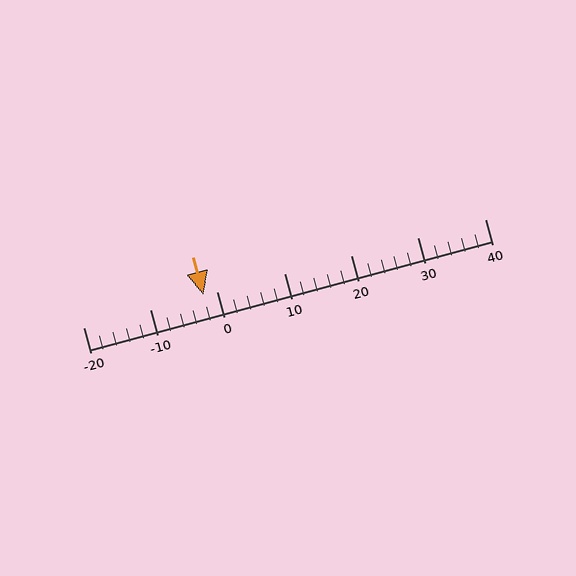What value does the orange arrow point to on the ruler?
The orange arrow points to approximately -2.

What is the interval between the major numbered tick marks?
The major tick marks are spaced 10 units apart.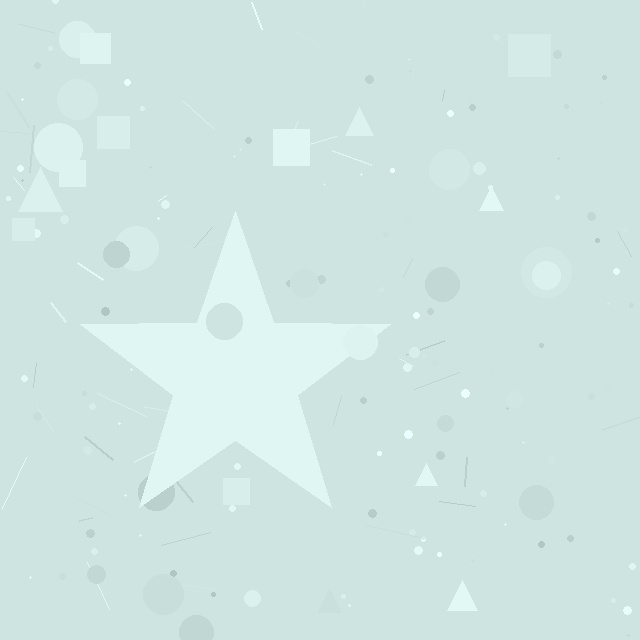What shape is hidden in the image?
A star is hidden in the image.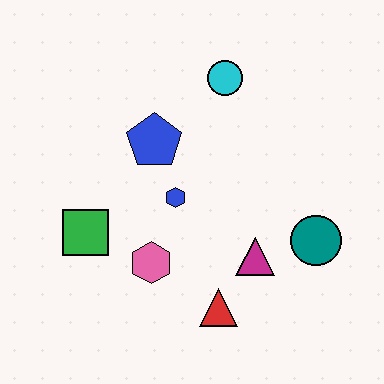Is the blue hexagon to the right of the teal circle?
No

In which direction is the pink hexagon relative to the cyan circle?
The pink hexagon is below the cyan circle.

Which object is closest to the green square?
The pink hexagon is closest to the green square.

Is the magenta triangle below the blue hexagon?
Yes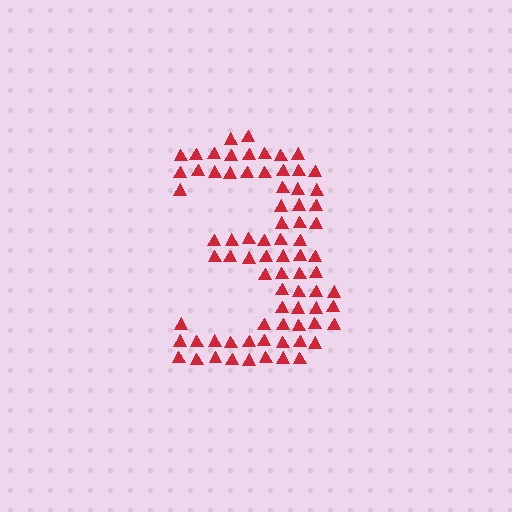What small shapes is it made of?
It is made of small triangles.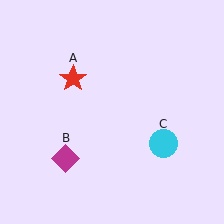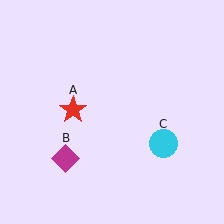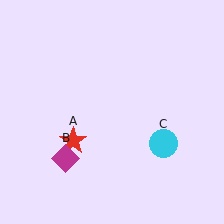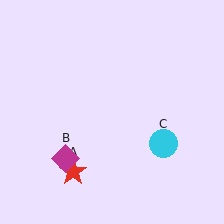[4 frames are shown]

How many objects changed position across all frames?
1 object changed position: red star (object A).